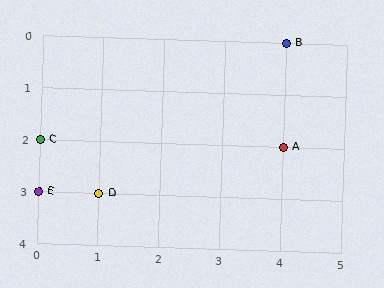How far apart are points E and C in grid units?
Points E and C are 1 row apart.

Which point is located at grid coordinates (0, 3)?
Point E is at (0, 3).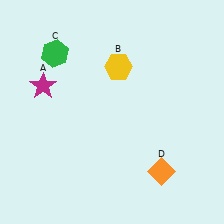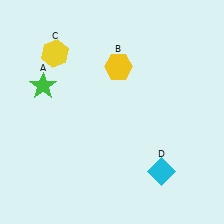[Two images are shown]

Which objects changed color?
A changed from magenta to green. C changed from green to yellow. D changed from orange to cyan.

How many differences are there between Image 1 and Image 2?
There are 3 differences between the two images.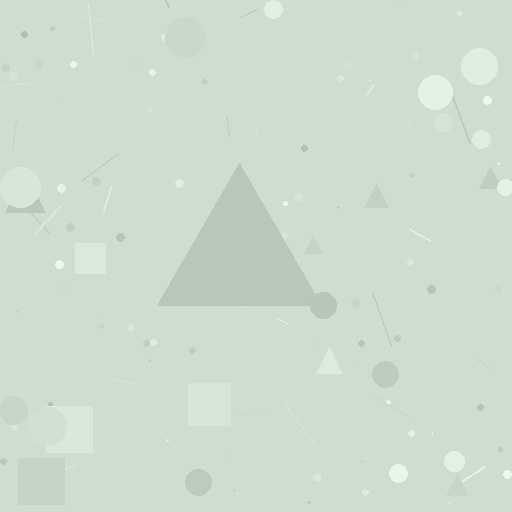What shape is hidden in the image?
A triangle is hidden in the image.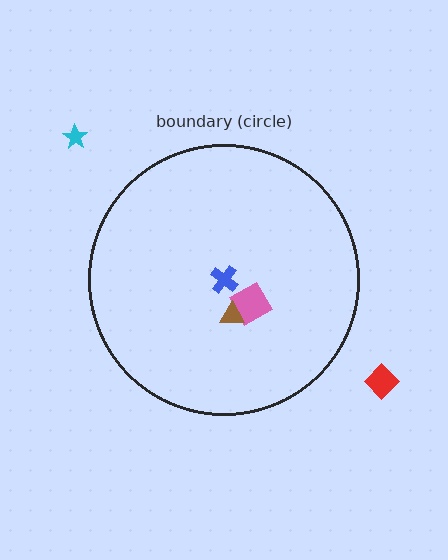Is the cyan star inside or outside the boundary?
Outside.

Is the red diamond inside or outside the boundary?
Outside.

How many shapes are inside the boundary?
3 inside, 2 outside.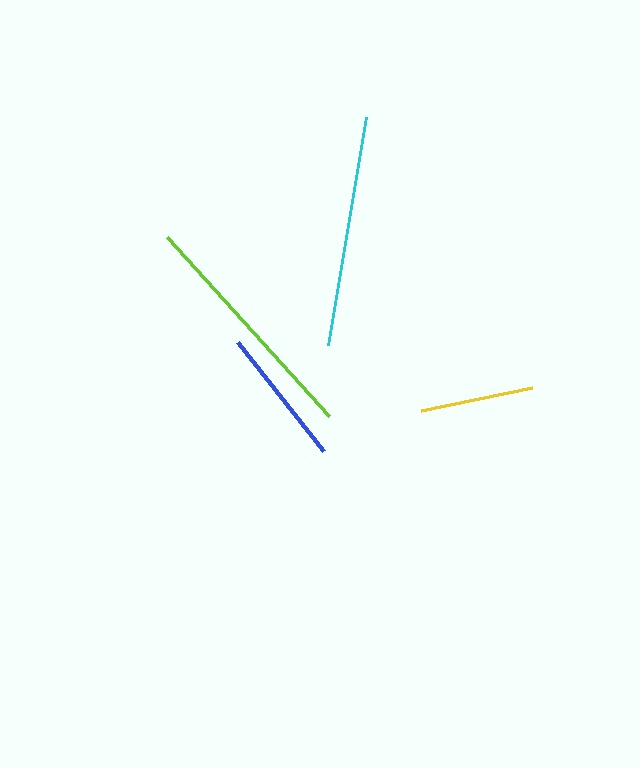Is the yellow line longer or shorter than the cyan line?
The cyan line is longer than the yellow line.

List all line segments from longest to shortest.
From longest to shortest: lime, cyan, blue, yellow.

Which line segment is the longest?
The lime line is the longest at approximately 242 pixels.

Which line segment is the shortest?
The yellow line is the shortest at approximately 113 pixels.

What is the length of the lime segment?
The lime segment is approximately 242 pixels long.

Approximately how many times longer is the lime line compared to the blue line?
The lime line is approximately 1.7 times the length of the blue line.